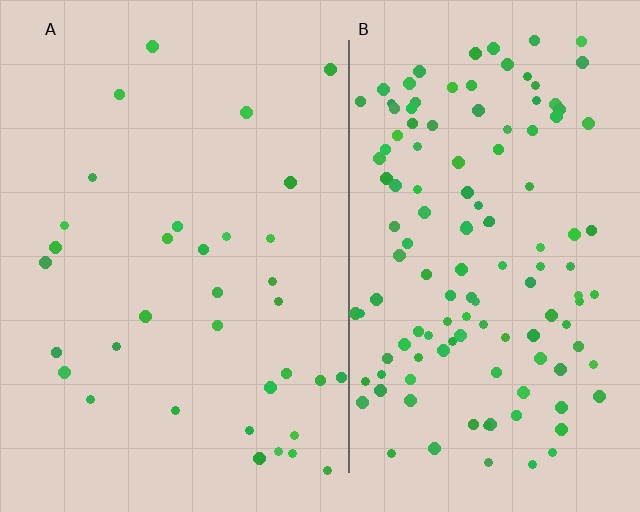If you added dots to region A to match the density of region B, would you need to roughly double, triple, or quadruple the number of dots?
Approximately quadruple.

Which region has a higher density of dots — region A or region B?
B (the right).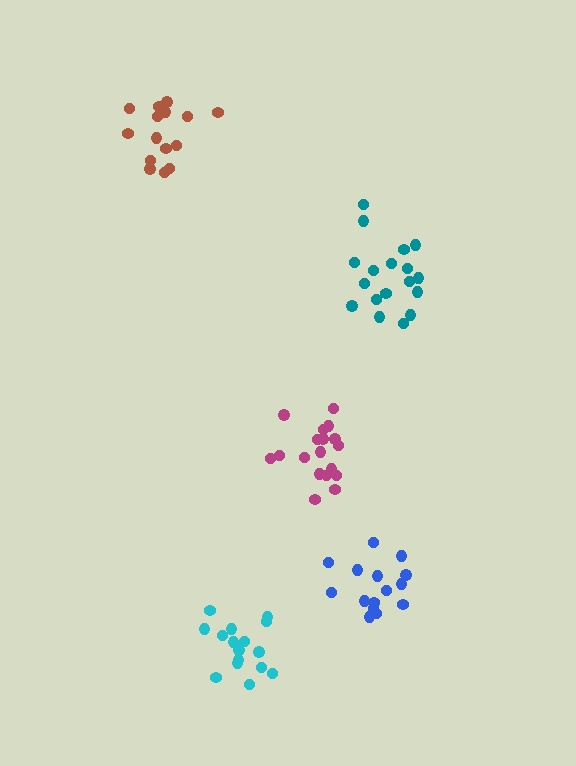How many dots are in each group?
Group 1: 15 dots, Group 2: 18 dots, Group 3: 15 dots, Group 4: 18 dots, Group 5: 16 dots (82 total).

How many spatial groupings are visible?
There are 5 spatial groupings.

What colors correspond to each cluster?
The clusters are colored: brown, magenta, blue, teal, cyan.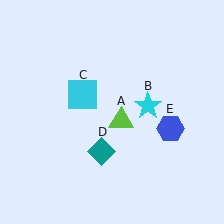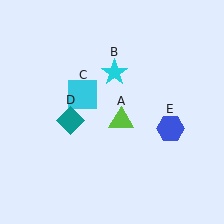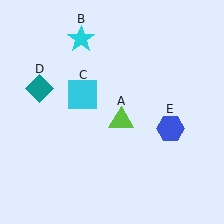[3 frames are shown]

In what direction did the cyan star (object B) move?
The cyan star (object B) moved up and to the left.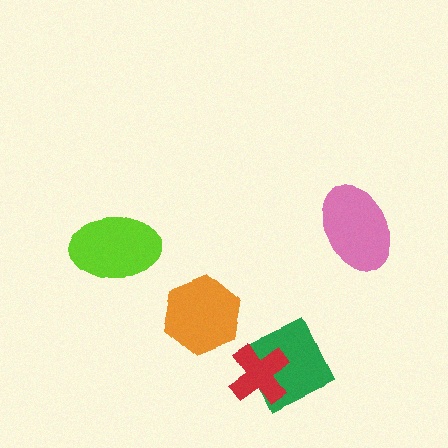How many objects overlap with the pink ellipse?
0 objects overlap with the pink ellipse.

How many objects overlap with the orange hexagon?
0 objects overlap with the orange hexagon.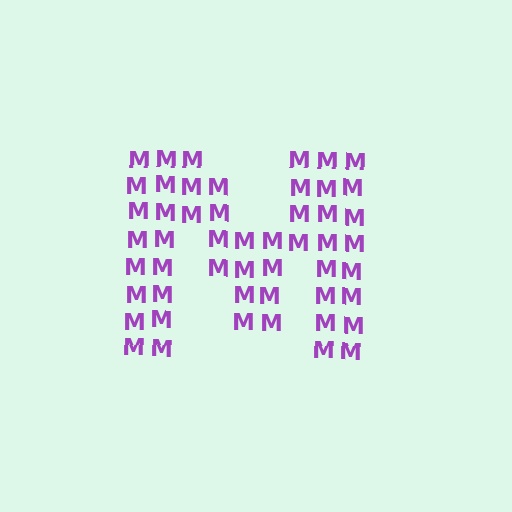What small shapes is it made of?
It is made of small letter M's.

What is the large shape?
The large shape is the letter M.